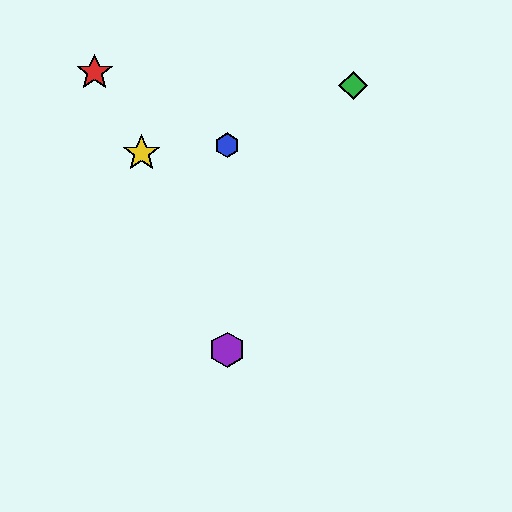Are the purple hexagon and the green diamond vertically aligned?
No, the purple hexagon is at x≈227 and the green diamond is at x≈353.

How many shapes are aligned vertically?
2 shapes (the blue hexagon, the purple hexagon) are aligned vertically.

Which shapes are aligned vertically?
The blue hexagon, the purple hexagon are aligned vertically.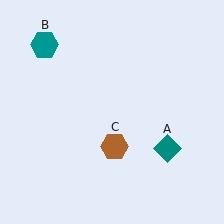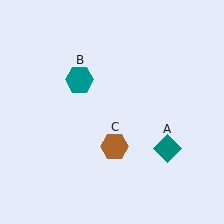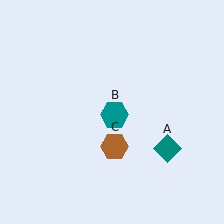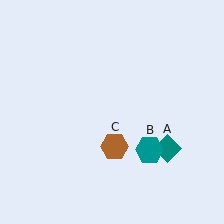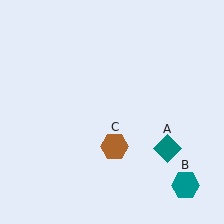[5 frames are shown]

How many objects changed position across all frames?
1 object changed position: teal hexagon (object B).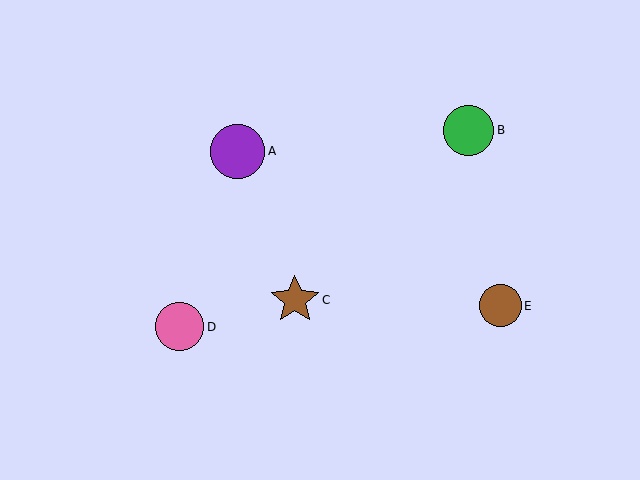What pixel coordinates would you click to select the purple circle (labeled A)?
Click at (238, 151) to select the purple circle A.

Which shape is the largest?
The purple circle (labeled A) is the largest.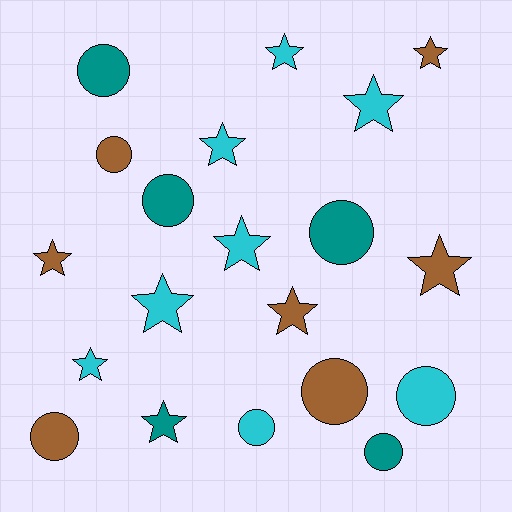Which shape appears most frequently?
Star, with 11 objects.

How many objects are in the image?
There are 20 objects.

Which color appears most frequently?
Cyan, with 8 objects.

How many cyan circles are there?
There are 2 cyan circles.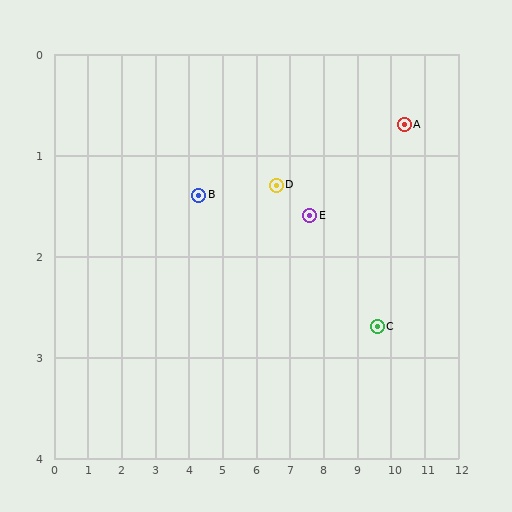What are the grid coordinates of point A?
Point A is at approximately (10.4, 0.7).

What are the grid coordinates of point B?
Point B is at approximately (4.3, 1.4).